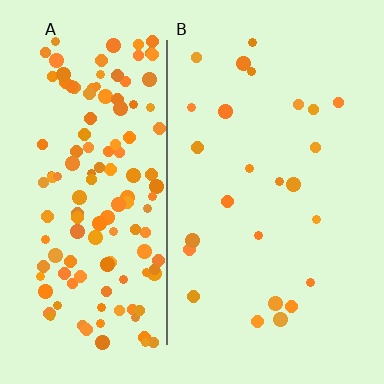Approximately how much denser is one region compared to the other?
Approximately 5.6× — region A over region B.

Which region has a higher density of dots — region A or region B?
A (the left).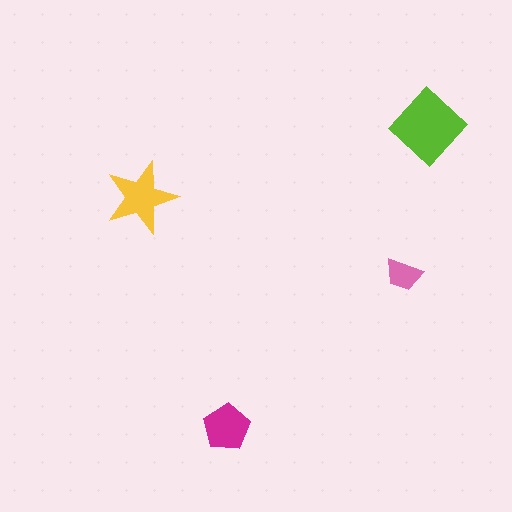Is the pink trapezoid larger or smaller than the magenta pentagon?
Smaller.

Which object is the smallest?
The pink trapezoid.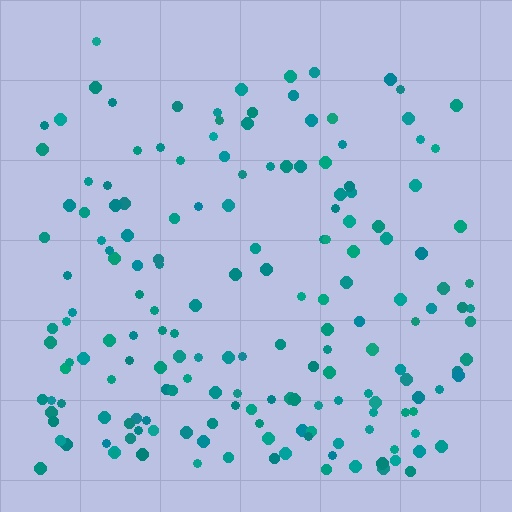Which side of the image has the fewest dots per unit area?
The top.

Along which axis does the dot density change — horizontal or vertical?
Vertical.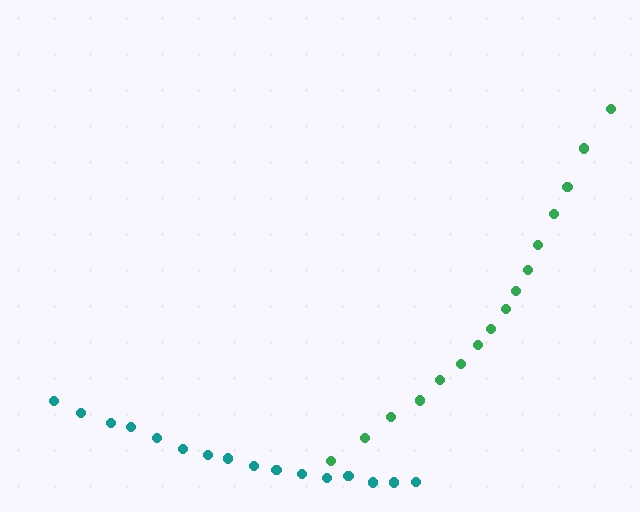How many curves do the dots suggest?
There are 2 distinct paths.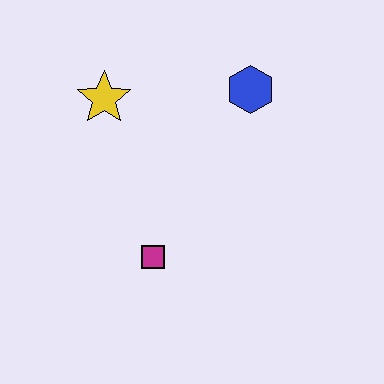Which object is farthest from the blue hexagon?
The magenta square is farthest from the blue hexagon.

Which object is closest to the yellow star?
The blue hexagon is closest to the yellow star.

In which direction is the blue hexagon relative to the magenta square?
The blue hexagon is above the magenta square.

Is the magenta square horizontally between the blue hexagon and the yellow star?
Yes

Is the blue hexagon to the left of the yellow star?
No